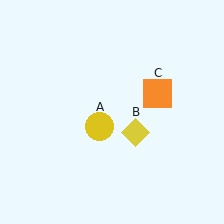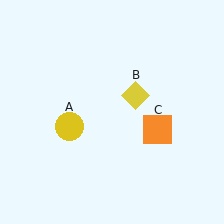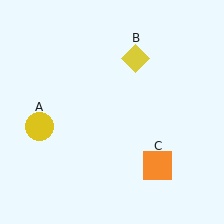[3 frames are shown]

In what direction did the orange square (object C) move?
The orange square (object C) moved down.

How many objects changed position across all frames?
3 objects changed position: yellow circle (object A), yellow diamond (object B), orange square (object C).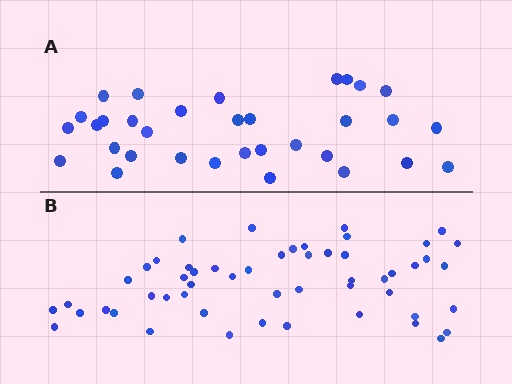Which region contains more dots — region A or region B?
Region B (the bottom region) has more dots.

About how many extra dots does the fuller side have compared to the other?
Region B has approximately 20 more dots than region A.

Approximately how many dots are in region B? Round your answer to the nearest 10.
About 50 dots. (The exact count is 53, which rounds to 50.)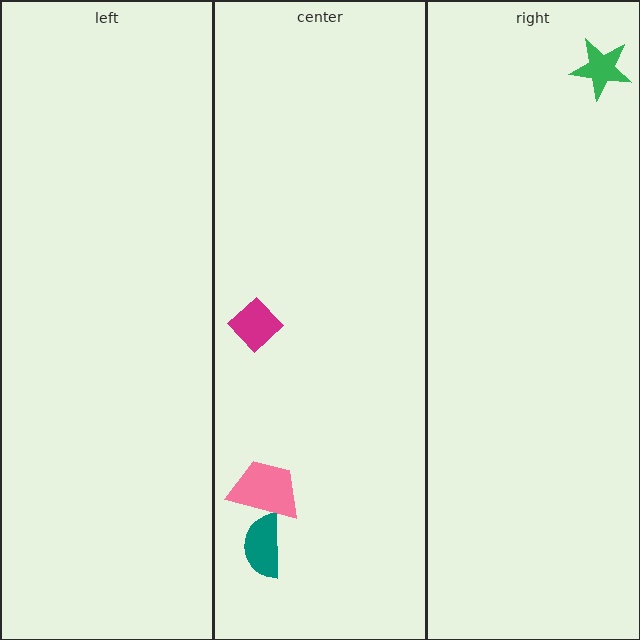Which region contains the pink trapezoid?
The center region.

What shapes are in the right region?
The green star.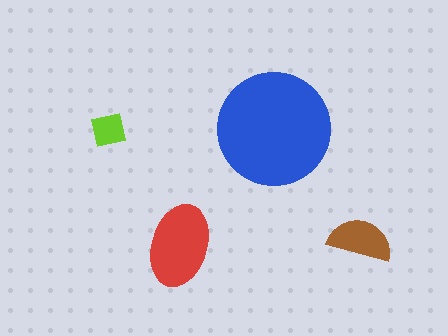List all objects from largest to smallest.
The blue circle, the red ellipse, the brown semicircle, the lime square.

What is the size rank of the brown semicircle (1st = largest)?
3rd.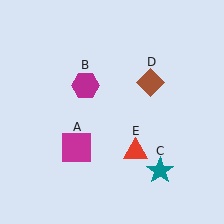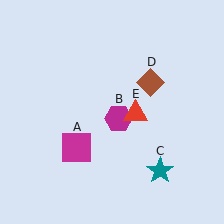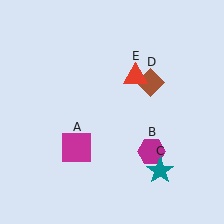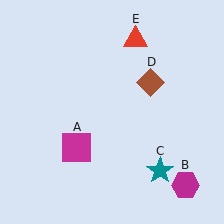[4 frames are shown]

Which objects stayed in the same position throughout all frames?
Magenta square (object A) and teal star (object C) and brown diamond (object D) remained stationary.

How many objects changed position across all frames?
2 objects changed position: magenta hexagon (object B), red triangle (object E).